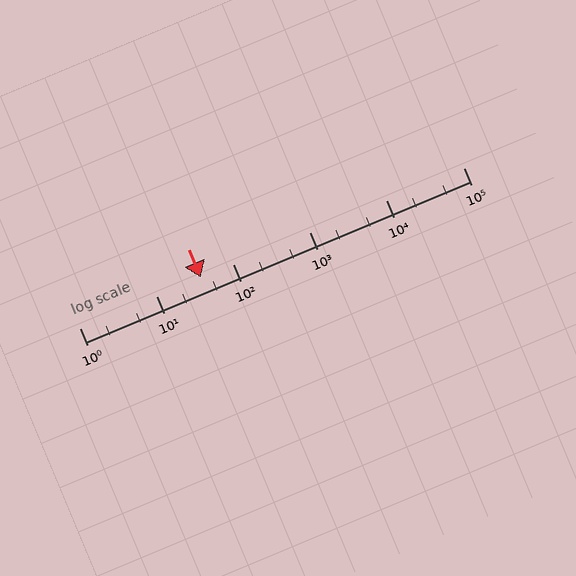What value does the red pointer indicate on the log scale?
The pointer indicates approximately 38.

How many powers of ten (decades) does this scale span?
The scale spans 5 decades, from 1 to 100000.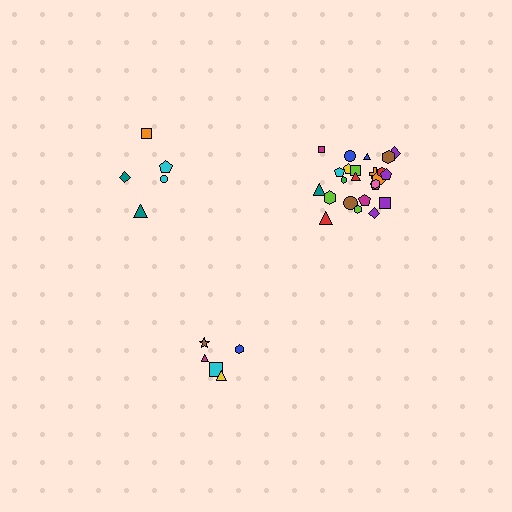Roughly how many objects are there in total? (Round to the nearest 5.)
Roughly 35 objects in total.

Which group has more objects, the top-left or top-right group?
The top-right group.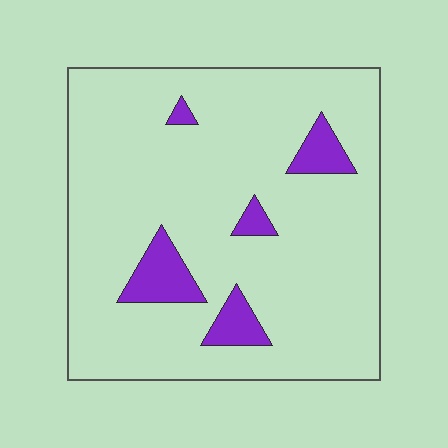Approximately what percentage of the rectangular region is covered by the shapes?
Approximately 10%.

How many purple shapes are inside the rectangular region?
5.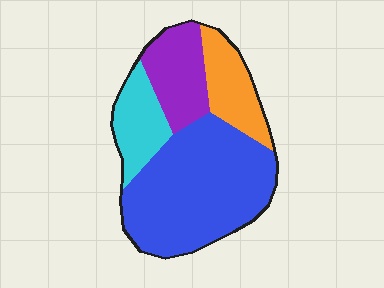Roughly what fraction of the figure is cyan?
Cyan covers 15% of the figure.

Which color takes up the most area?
Blue, at roughly 50%.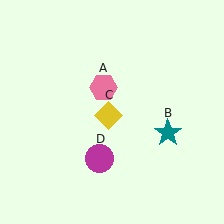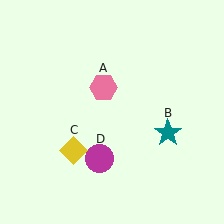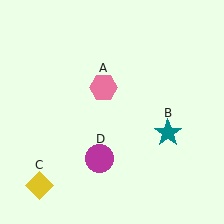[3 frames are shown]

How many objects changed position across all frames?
1 object changed position: yellow diamond (object C).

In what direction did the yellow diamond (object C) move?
The yellow diamond (object C) moved down and to the left.